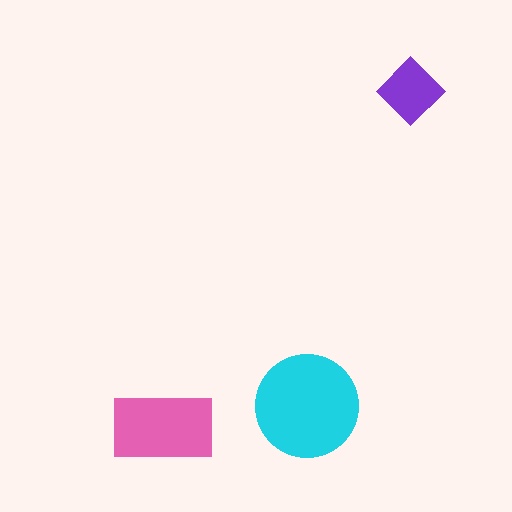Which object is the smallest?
The purple diamond.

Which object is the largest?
The cyan circle.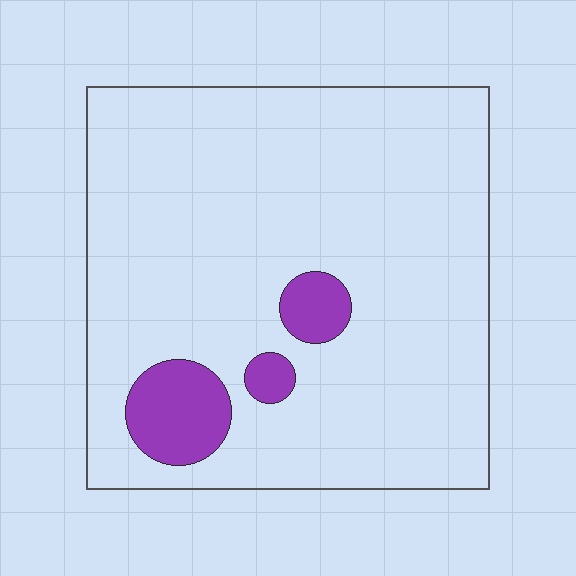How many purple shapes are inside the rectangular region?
3.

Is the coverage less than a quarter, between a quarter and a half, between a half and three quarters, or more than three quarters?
Less than a quarter.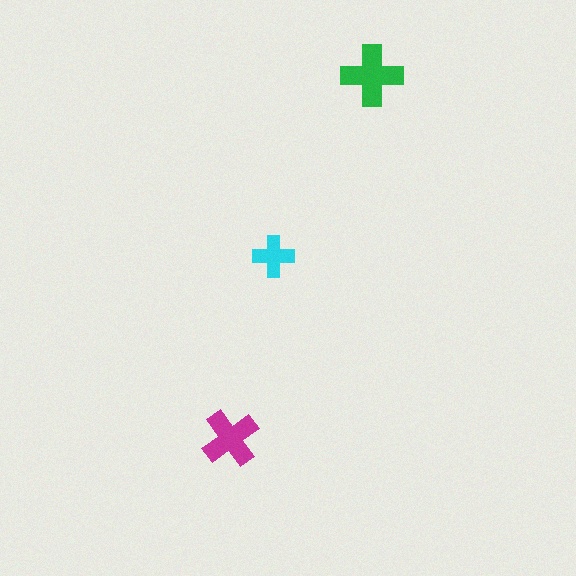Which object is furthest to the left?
The magenta cross is leftmost.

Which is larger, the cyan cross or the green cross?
The green one.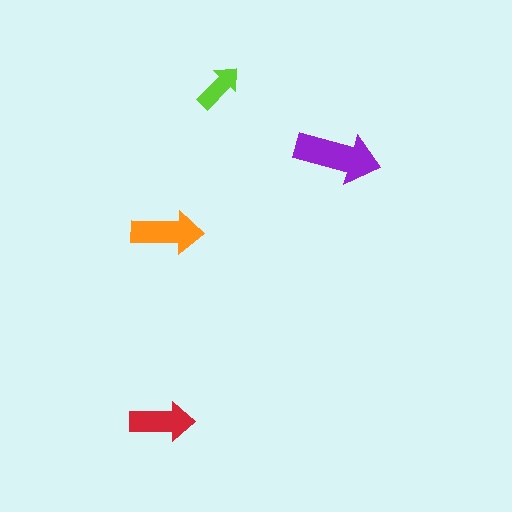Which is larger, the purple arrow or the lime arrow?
The purple one.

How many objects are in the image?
There are 4 objects in the image.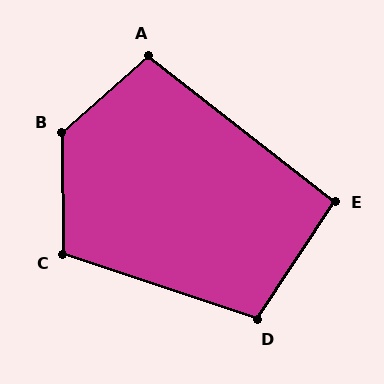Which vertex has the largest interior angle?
B, at approximately 131 degrees.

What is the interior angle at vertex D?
Approximately 105 degrees (obtuse).